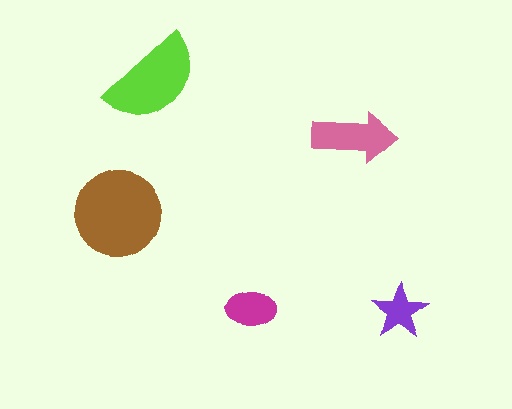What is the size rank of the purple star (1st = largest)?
5th.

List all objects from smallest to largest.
The purple star, the magenta ellipse, the pink arrow, the lime semicircle, the brown circle.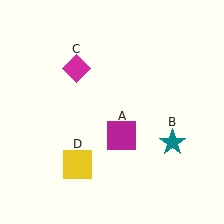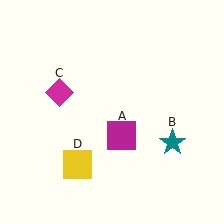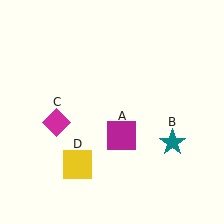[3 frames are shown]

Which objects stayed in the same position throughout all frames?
Magenta square (object A) and teal star (object B) and yellow square (object D) remained stationary.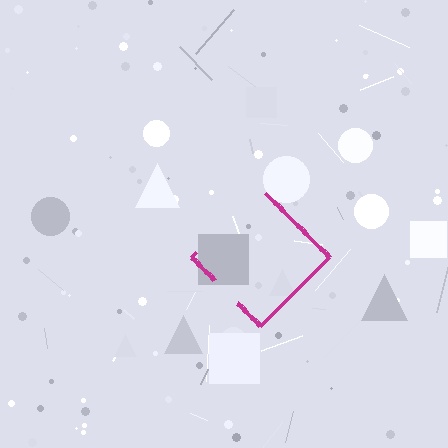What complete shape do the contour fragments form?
The contour fragments form a diamond.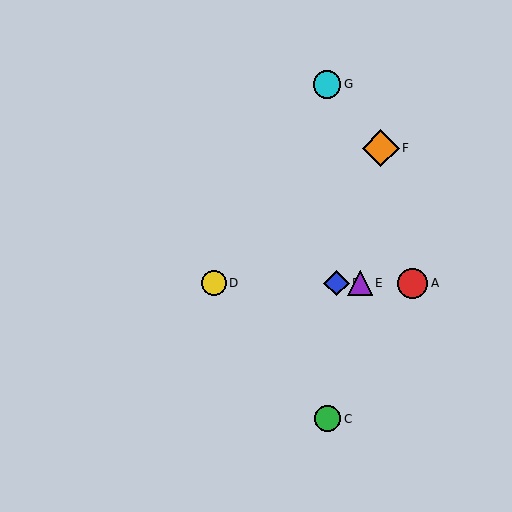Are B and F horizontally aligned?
No, B is at y≈283 and F is at y≈148.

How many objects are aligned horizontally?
4 objects (A, B, D, E) are aligned horizontally.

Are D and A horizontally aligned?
Yes, both are at y≈283.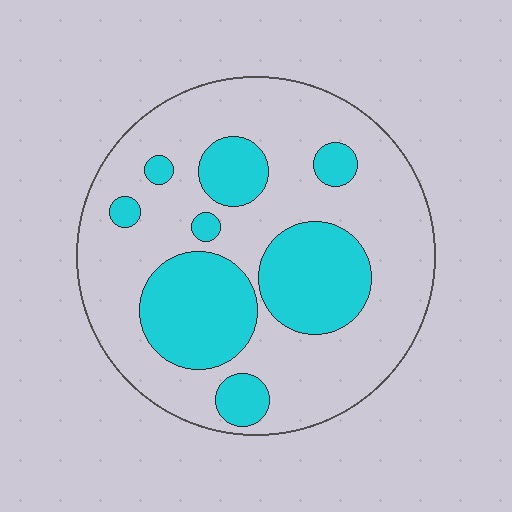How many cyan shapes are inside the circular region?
8.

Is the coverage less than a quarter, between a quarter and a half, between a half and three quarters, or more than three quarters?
Between a quarter and a half.